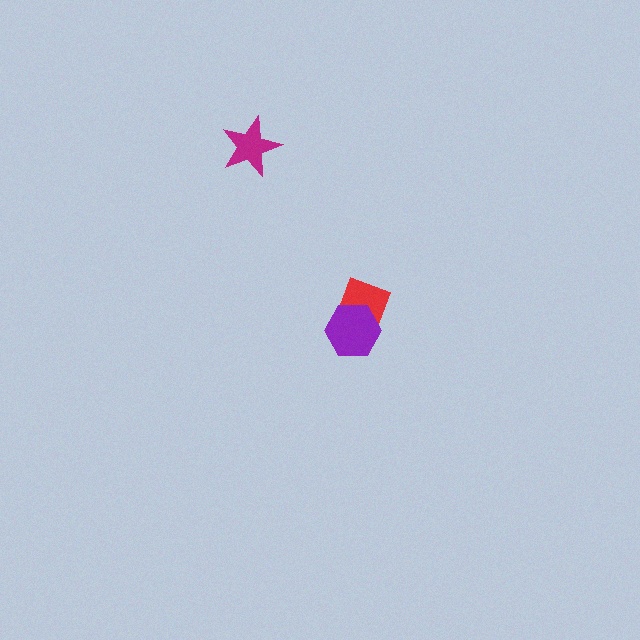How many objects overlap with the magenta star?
0 objects overlap with the magenta star.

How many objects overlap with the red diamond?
1 object overlaps with the red diamond.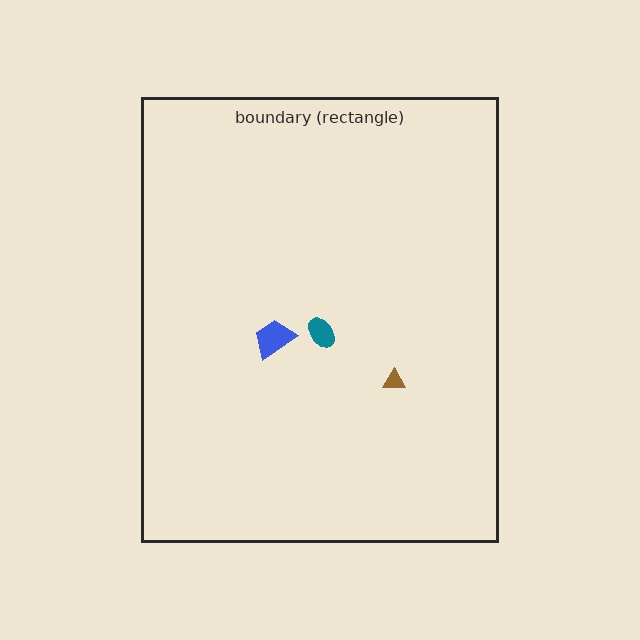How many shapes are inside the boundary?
3 inside, 0 outside.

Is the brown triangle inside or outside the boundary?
Inside.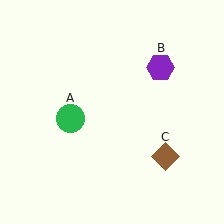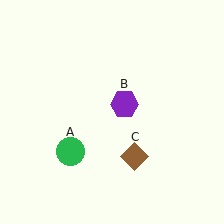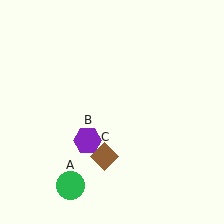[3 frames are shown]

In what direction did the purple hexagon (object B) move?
The purple hexagon (object B) moved down and to the left.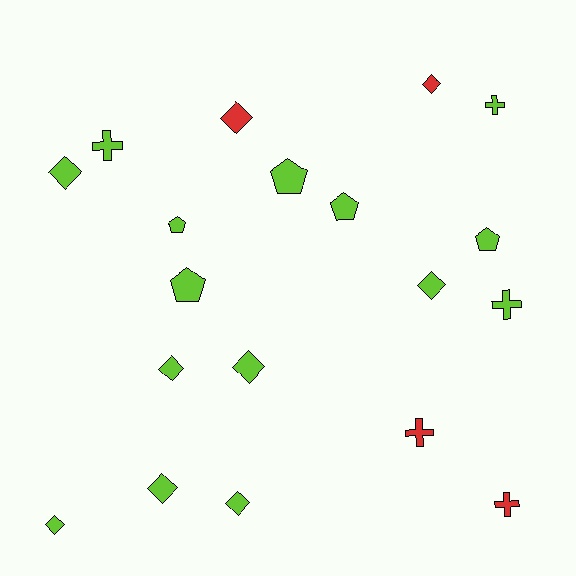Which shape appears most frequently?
Diamond, with 9 objects.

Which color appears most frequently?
Lime, with 15 objects.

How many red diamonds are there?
There are 2 red diamonds.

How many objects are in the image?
There are 19 objects.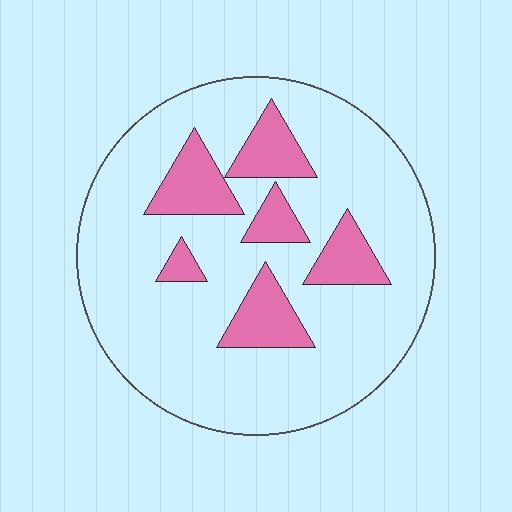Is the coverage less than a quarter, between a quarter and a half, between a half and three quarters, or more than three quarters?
Less than a quarter.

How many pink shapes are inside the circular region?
6.